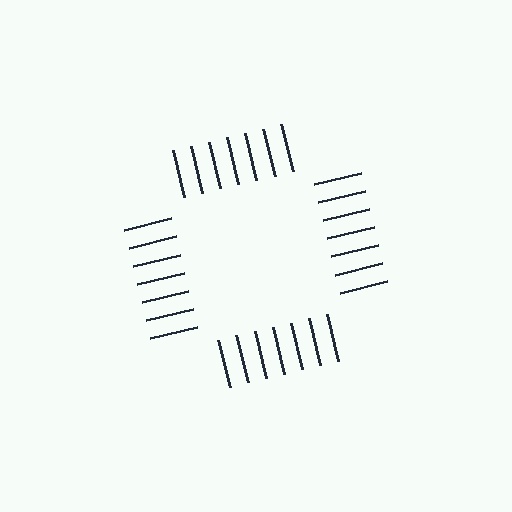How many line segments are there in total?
28 — 7 along each of the 4 edges.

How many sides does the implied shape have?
4 sides — the line-ends trace a square.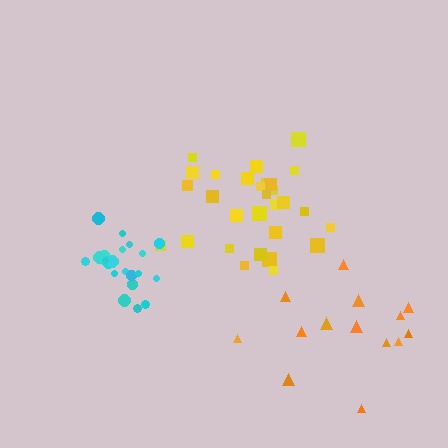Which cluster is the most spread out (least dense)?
Orange.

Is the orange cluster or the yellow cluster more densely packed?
Yellow.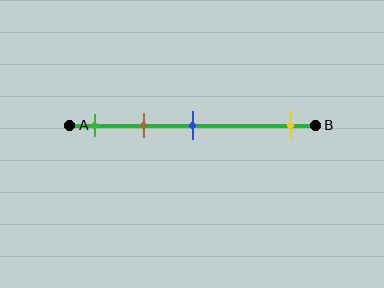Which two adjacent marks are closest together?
The green and brown marks are the closest adjacent pair.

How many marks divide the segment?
There are 4 marks dividing the segment.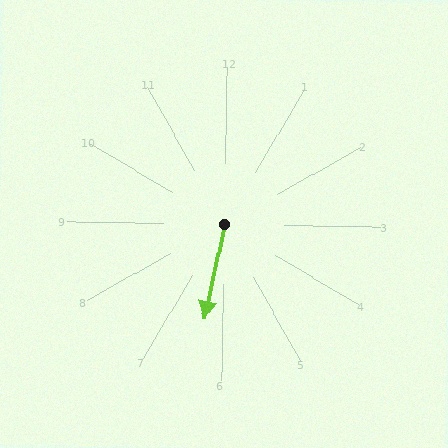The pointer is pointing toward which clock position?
Roughly 6 o'clock.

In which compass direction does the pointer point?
South.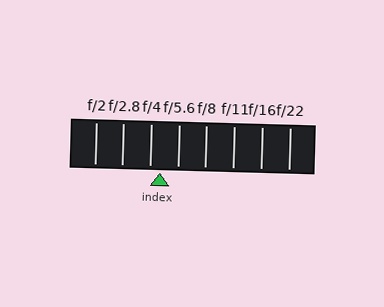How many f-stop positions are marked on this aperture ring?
There are 8 f-stop positions marked.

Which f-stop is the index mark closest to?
The index mark is closest to f/4.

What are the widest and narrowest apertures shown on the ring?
The widest aperture shown is f/2 and the narrowest is f/22.